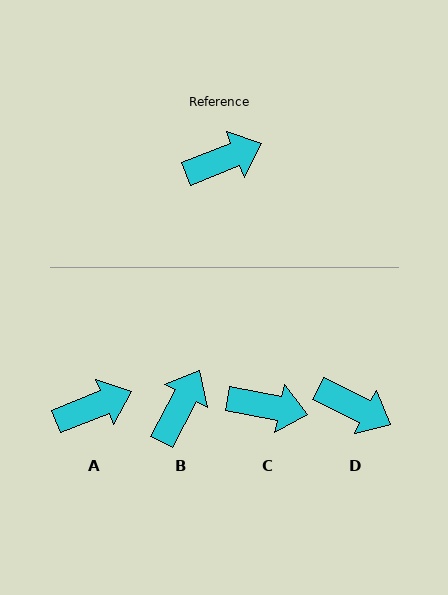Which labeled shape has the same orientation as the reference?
A.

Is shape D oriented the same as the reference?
No, it is off by about 48 degrees.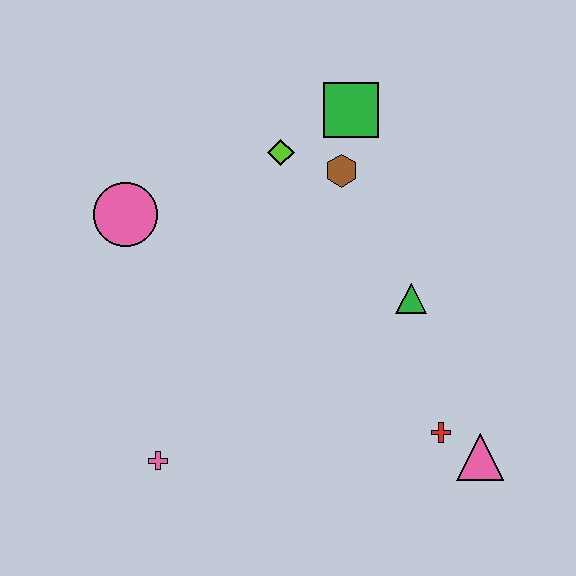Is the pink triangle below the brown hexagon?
Yes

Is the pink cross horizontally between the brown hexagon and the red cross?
No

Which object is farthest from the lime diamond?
The pink triangle is farthest from the lime diamond.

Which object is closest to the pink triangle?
The red cross is closest to the pink triangle.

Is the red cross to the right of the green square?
Yes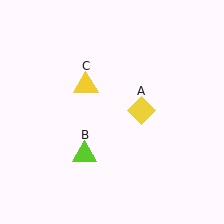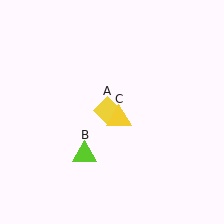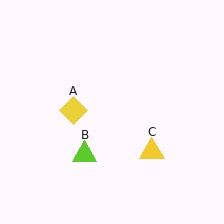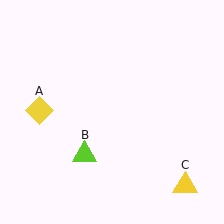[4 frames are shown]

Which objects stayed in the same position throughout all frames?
Lime triangle (object B) remained stationary.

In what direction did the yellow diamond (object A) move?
The yellow diamond (object A) moved left.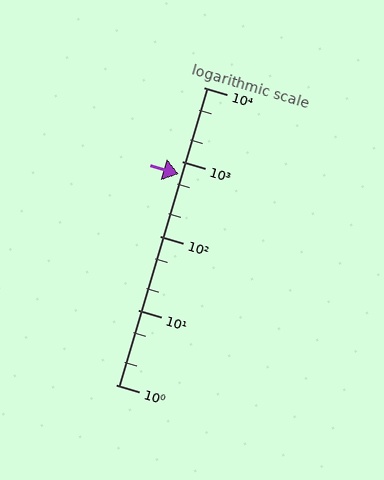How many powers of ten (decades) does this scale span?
The scale spans 4 decades, from 1 to 10000.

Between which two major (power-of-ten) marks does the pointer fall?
The pointer is between 100 and 1000.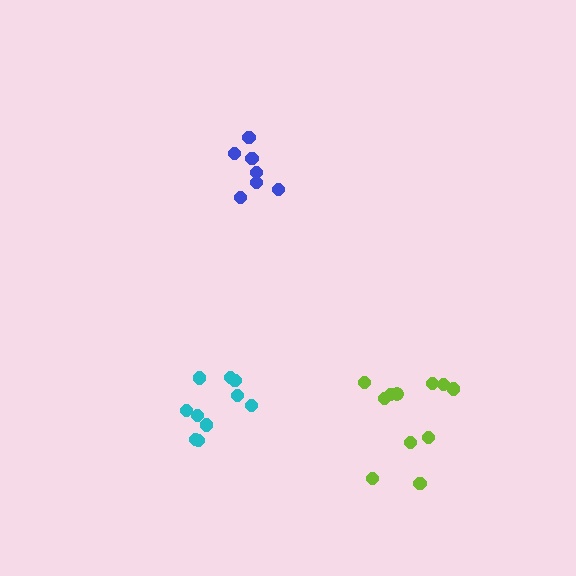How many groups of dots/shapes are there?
There are 3 groups.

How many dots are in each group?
Group 1: 10 dots, Group 2: 7 dots, Group 3: 11 dots (28 total).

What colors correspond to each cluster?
The clusters are colored: cyan, blue, lime.